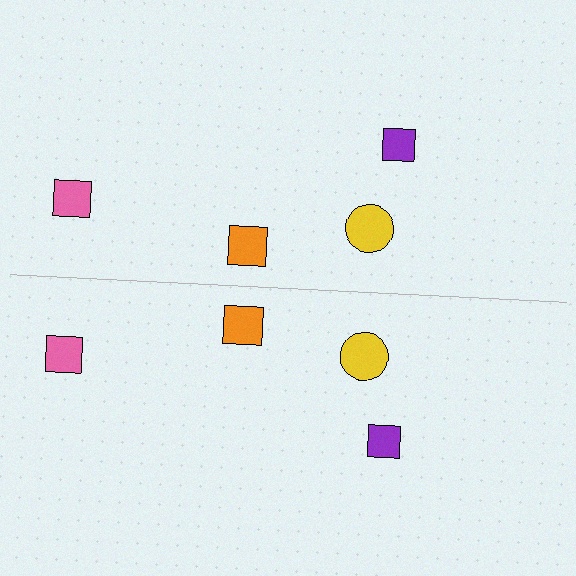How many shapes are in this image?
There are 8 shapes in this image.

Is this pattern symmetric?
Yes, this pattern has bilateral (reflection) symmetry.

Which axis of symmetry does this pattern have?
The pattern has a horizontal axis of symmetry running through the center of the image.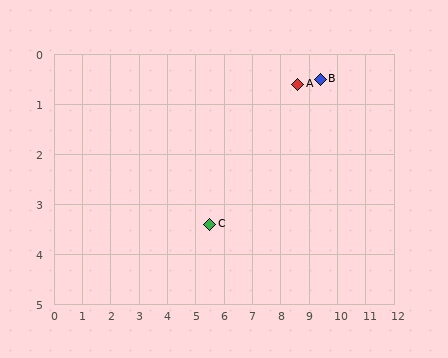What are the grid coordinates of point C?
Point C is at approximately (5.5, 3.4).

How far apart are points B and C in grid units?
Points B and C are about 4.9 grid units apart.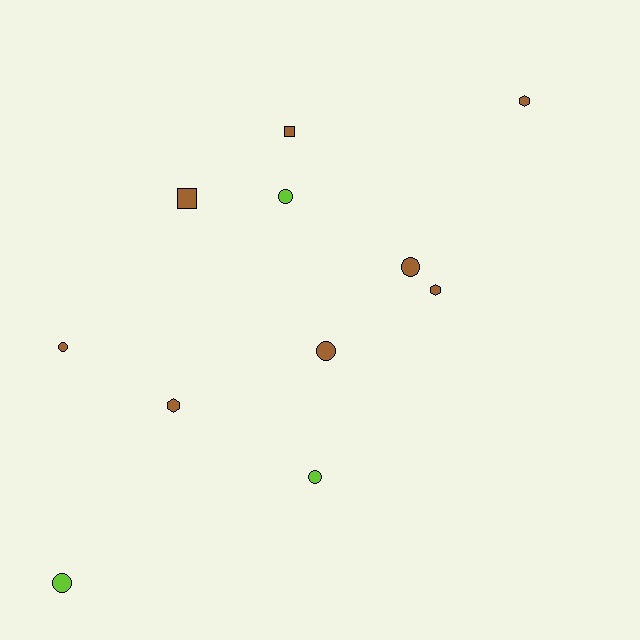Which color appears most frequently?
Brown, with 8 objects.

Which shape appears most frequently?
Circle, with 6 objects.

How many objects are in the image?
There are 11 objects.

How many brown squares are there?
There are 2 brown squares.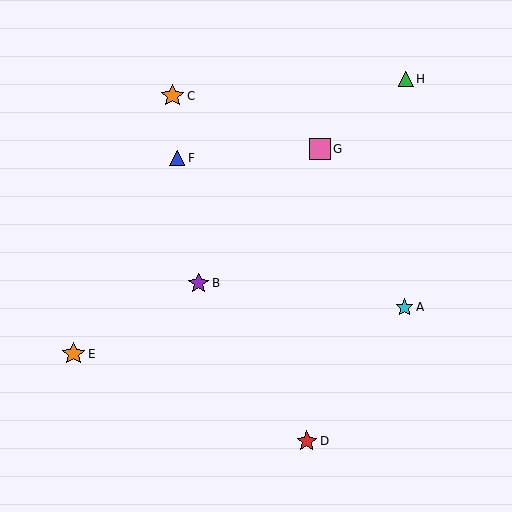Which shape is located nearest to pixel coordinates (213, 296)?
The purple star (labeled B) at (199, 283) is nearest to that location.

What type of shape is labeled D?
Shape D is a red star.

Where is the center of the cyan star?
The center of the cyan star is at (404, 307).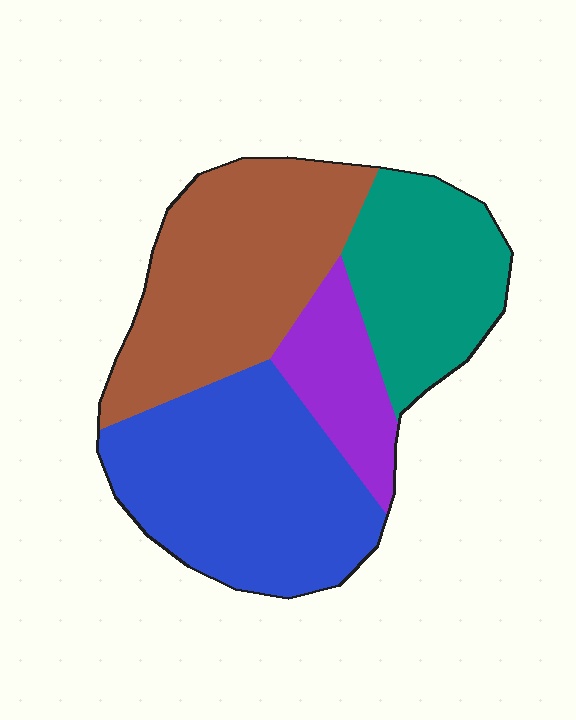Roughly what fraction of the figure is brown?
Brown takes up about one third (1/3) of the figure.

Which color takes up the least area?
Purple, at roughly 10%.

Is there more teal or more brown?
Brown.